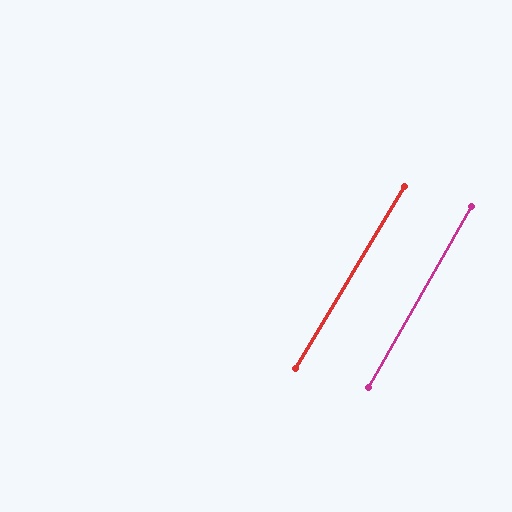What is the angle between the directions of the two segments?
Approximately 2 degrees.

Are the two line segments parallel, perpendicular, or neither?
Parallel — their directions differ by only 1.6°.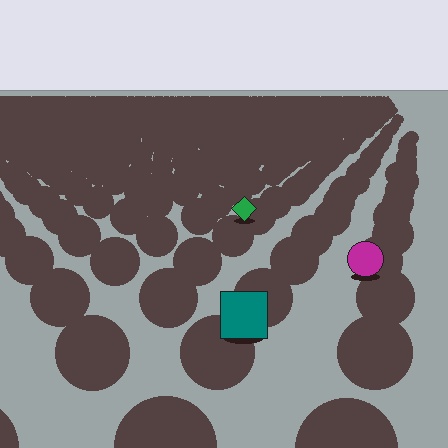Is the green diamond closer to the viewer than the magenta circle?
No. The magenta circle is closer — you can tell from the texture gradient: the ground texture is coarser near it.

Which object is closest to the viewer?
The teal square is closest. The texture marks near it are larger and more spread out.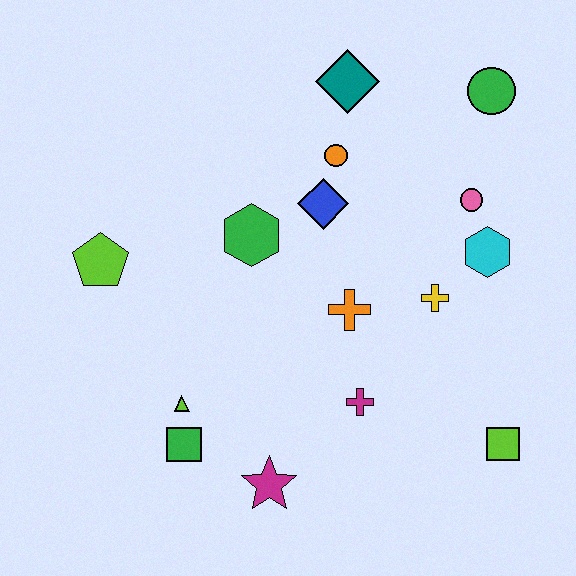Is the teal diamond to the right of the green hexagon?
Yes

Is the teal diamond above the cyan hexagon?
Yes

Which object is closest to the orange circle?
The blue diamond is closest to the orange circle.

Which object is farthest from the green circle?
The green square is farthest from the green circle.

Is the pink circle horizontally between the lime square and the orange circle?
Yes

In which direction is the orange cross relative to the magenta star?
The orange cross is above the magenta star.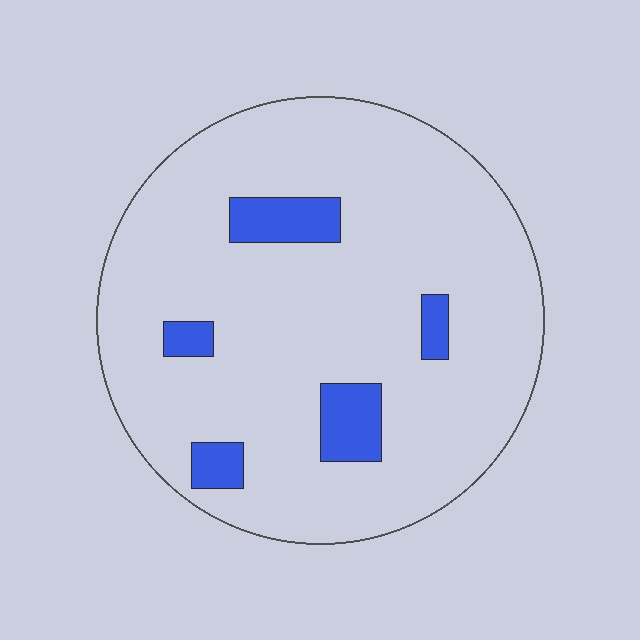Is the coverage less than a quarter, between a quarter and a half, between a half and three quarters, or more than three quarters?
Less than a quarter.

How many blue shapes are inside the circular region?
5.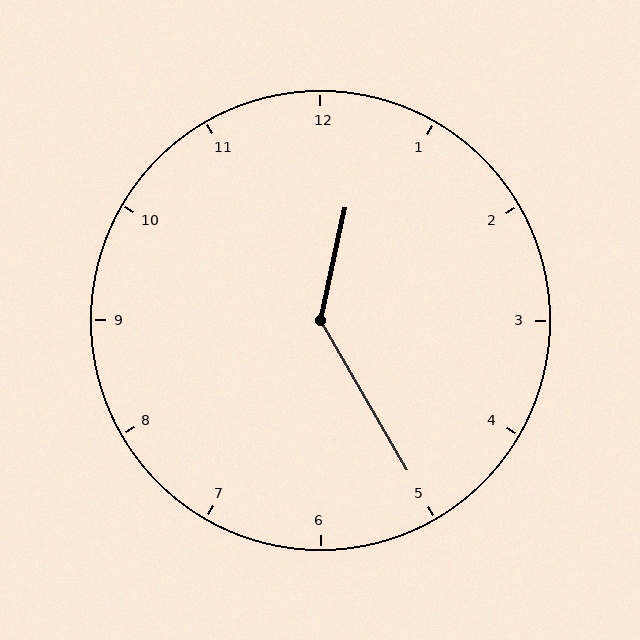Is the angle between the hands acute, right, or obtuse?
It is obtuse.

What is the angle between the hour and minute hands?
Approximately 138 degrees.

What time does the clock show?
12:25.